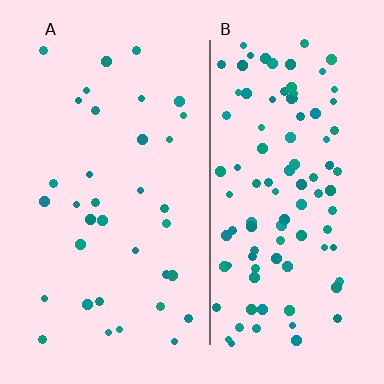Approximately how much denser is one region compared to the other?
Approximately 2.9× — region B over region A.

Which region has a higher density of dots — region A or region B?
B (the right).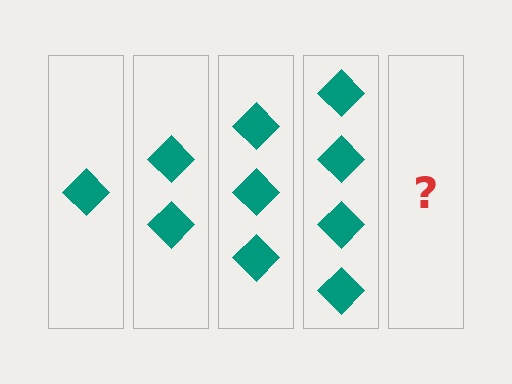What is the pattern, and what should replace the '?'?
The pattern is that each step adds one more diamond. The '?' should be 5 diamonds.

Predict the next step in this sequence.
The next step is 5 diamonds.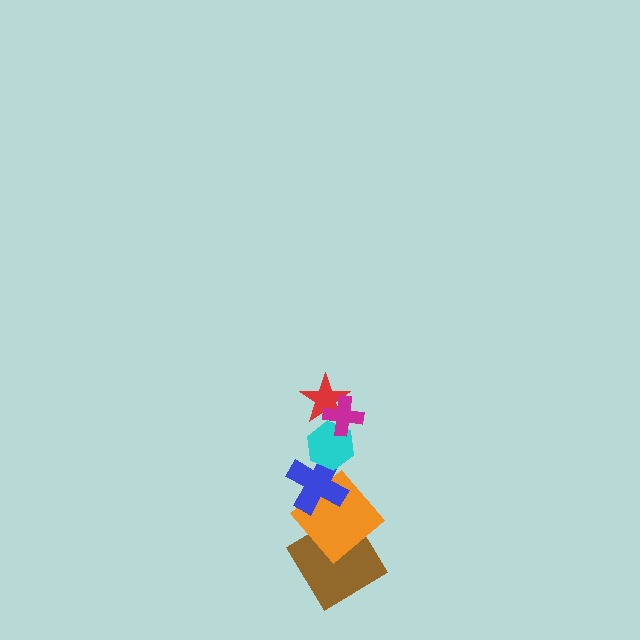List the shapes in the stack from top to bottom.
From top to bottom: the magenta cross, the red star, the cyan hexagon, the blue cross, the orange diamond, the brown diamond.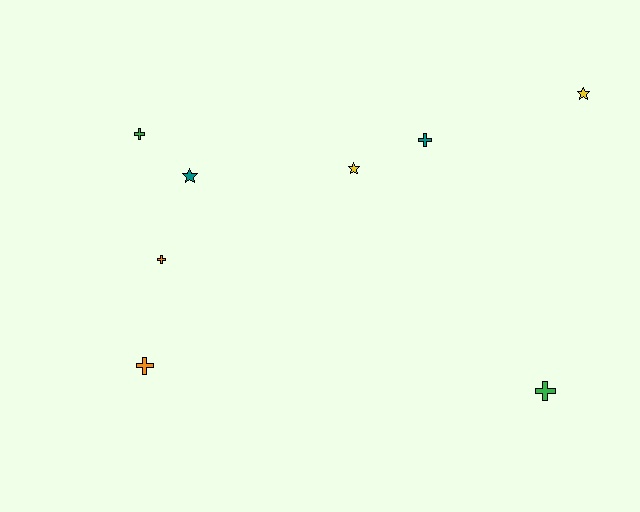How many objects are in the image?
There are 8 objects.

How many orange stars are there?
There are no orange stars.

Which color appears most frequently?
Green, with 2 objects.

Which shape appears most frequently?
Cross, with 5 objects.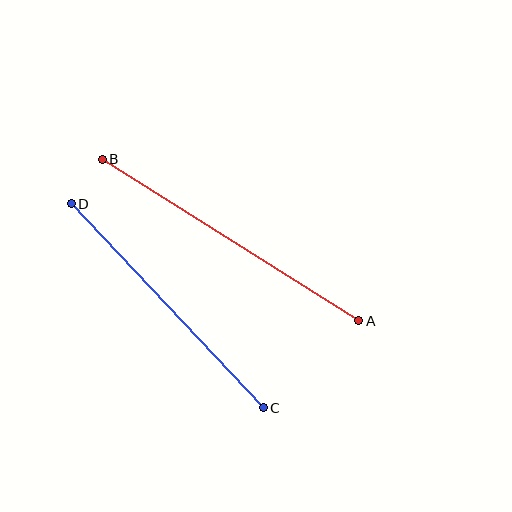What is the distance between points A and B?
The distance is approximately 303 pixels.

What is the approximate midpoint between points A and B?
The midpoint is at approximately (230, 240) pixels.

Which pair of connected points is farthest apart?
Points A and B are farthest apart.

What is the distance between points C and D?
The distance is approximately 280 pixels.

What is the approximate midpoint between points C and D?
The midpoint is at approximately (167, 306) pixels.